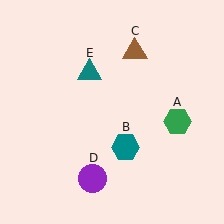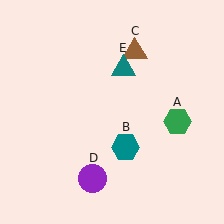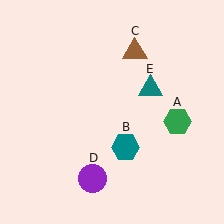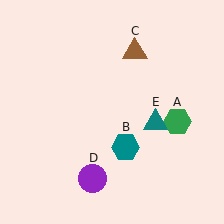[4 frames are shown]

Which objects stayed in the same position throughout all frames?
Green hexagon (object A) and teal hexagon (object B) and brown triangle (object C) and purple circle (object D) remained stationary.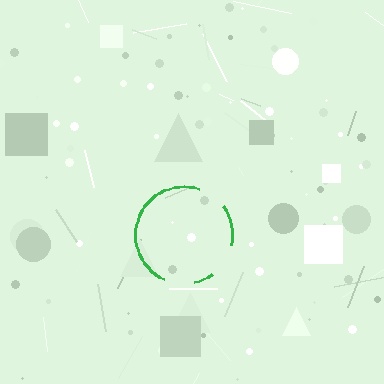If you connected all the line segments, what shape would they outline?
They would outline a circle.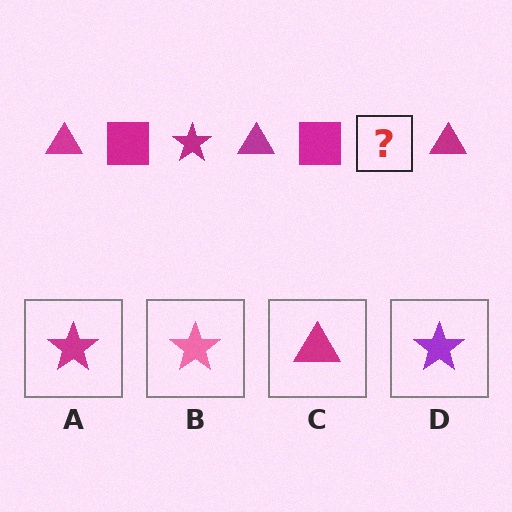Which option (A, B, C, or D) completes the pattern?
A.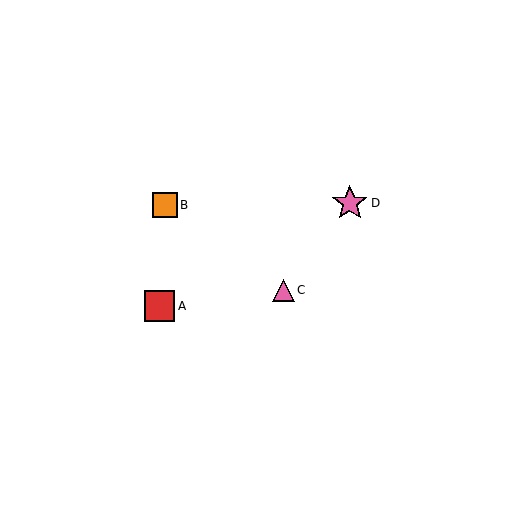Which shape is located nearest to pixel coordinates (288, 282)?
The pink triangle (labeled C) at (284, 290) is nearest to that location.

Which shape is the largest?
The pink star (labeled D) is the largest.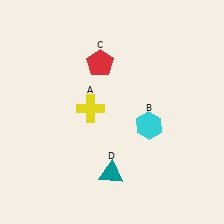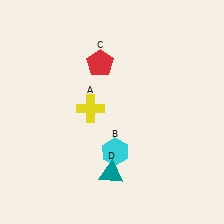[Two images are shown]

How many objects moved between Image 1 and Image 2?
1 object moved between the two images.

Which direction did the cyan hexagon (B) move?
The cyan hexagon (B) moved left.